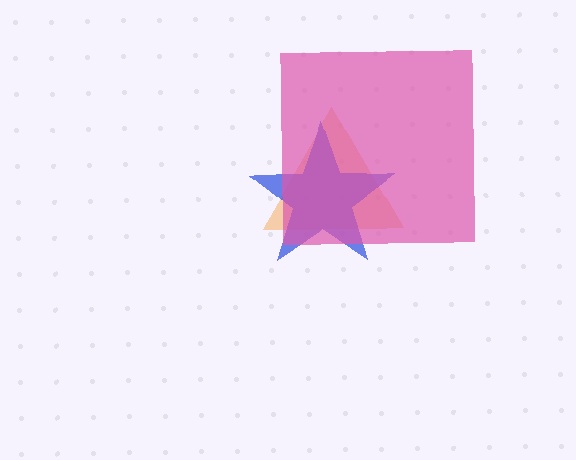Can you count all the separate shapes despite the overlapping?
Yes, there are 3 separate shapes.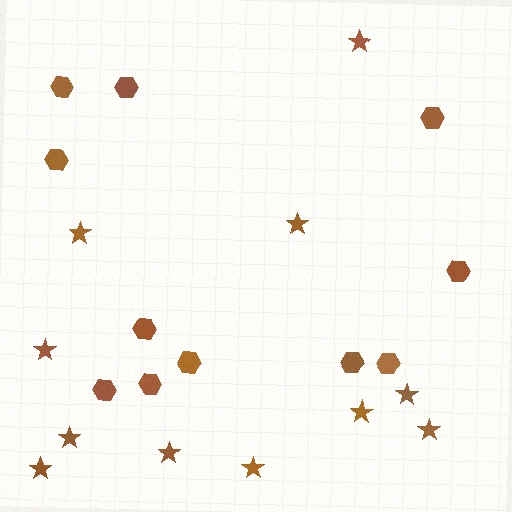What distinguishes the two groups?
There are 2 groups: one group of hexagons (11) and one group of stars (11).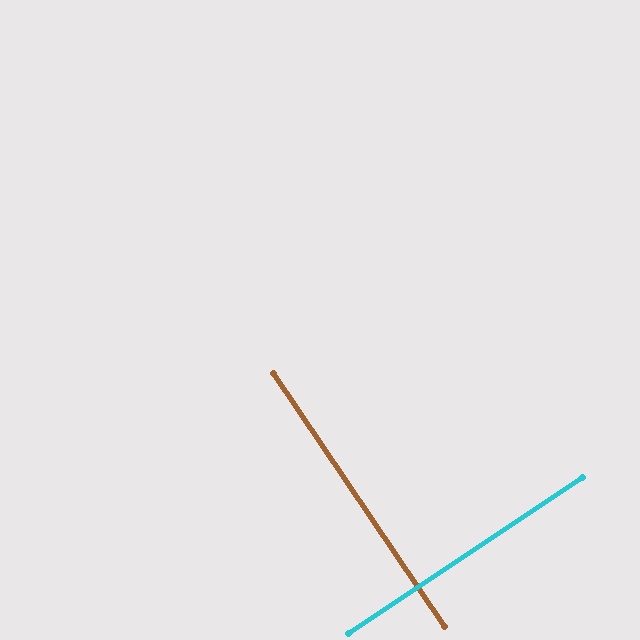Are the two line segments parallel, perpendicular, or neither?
Perpendicular — they meet at approximately 89°.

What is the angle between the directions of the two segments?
Approximately 89 degrees.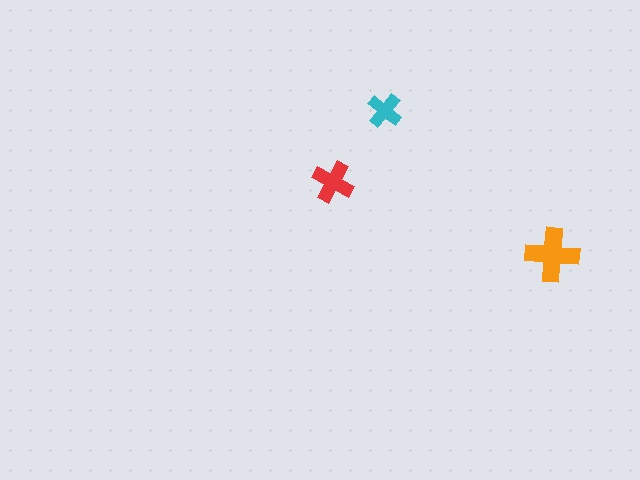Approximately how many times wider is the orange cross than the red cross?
About 1.5 times wider.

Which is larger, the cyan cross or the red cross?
The red one.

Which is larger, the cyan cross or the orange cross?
The orange one.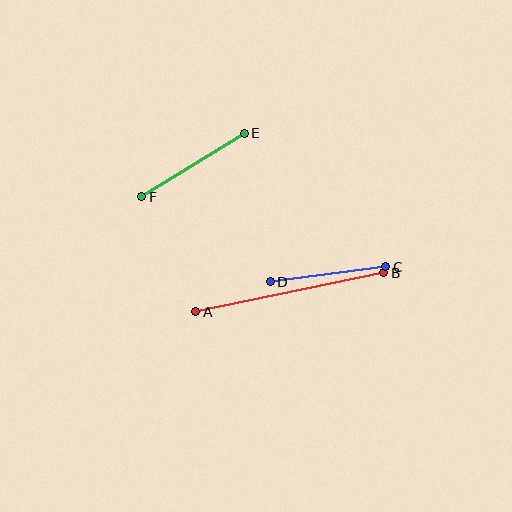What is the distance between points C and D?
The distance is approximately 116 pixels.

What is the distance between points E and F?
The distance is approximately 121 pixels.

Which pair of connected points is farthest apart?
Points A and B are farthest apart.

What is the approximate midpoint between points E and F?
The midpoint is at approximately (193, 165) pixels.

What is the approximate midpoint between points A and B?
The midpoint is at approximately (290, 292) pixels.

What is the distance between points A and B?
The distance is approximately 192 pixels.